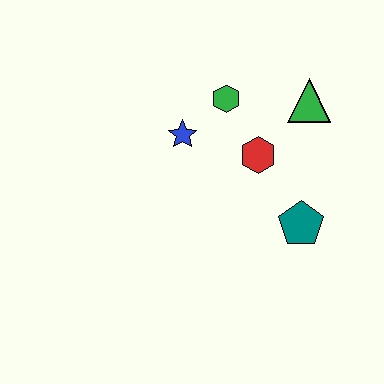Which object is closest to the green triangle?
The red hexagon is closest to the green triangle.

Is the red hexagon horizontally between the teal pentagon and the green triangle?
No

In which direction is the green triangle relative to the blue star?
The green triangle is to the right of the blue star.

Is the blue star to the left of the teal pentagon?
Yes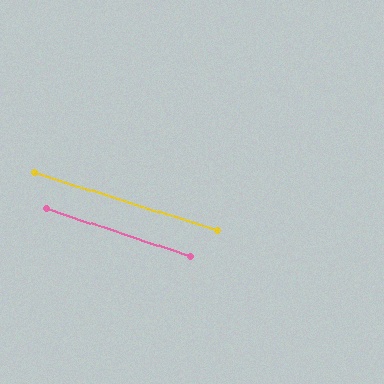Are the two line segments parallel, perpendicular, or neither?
Parallel — their directions differ by only 1.4°.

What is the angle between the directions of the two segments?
Approximately 1 degree.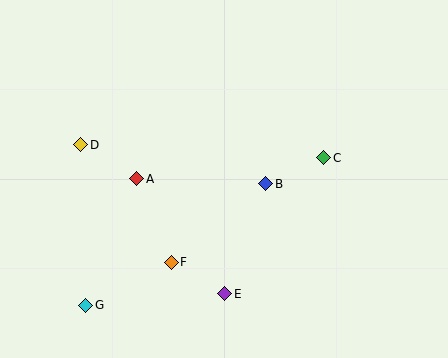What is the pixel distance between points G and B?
The distance between G and B is 217 pixels.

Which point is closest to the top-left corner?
Point D is closest to the top-left corner.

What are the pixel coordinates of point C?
Point C is at (324, 158).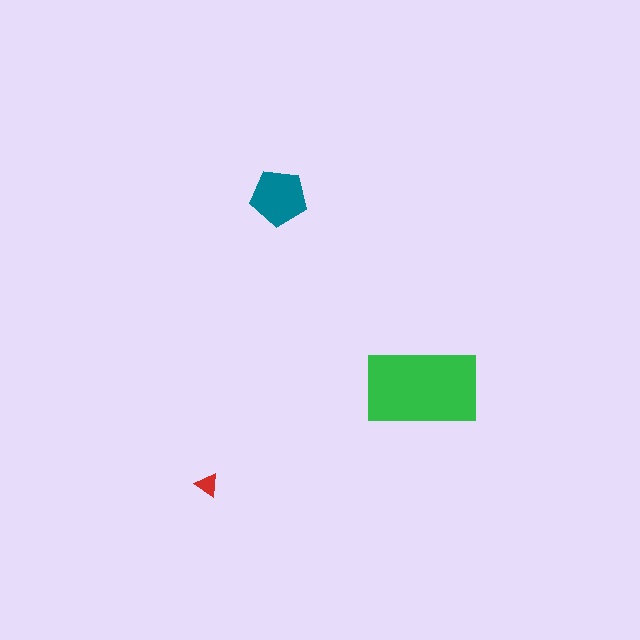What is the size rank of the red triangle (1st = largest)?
3rd.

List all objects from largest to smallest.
The green rectangle, the teal pentagon, the red triangle.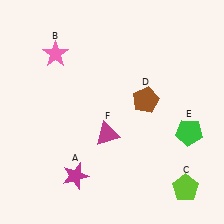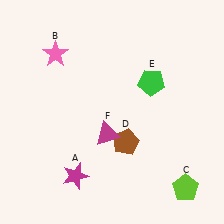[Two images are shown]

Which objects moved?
The objects that moved are: the brown pentagon (D), the green pentagon (E).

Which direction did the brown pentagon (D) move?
The brown pentagon (D) moved down.